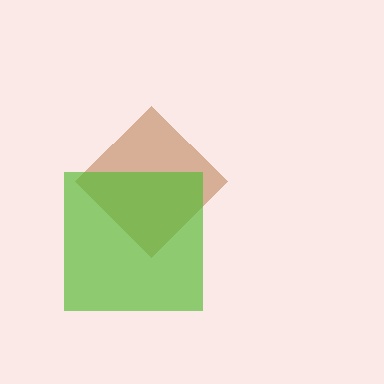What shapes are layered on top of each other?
The layered shapes are: a brown diamond, a lime square.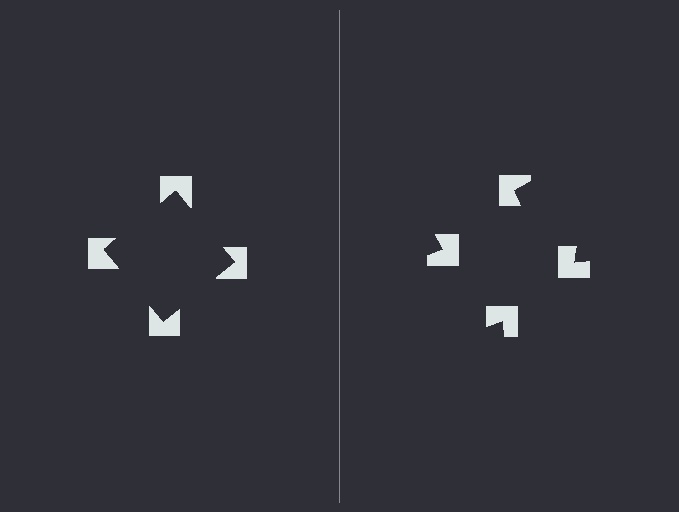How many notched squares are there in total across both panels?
8 — 4 on each side.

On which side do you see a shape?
An illusory square appears on the left side. On the right side the wedge cuts are rotated, so no coherent shape forms.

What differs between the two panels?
The notched squares are positioned identically on both sides; only the wedge orientations differ. On the left they align to a square; on the right they are misaligned.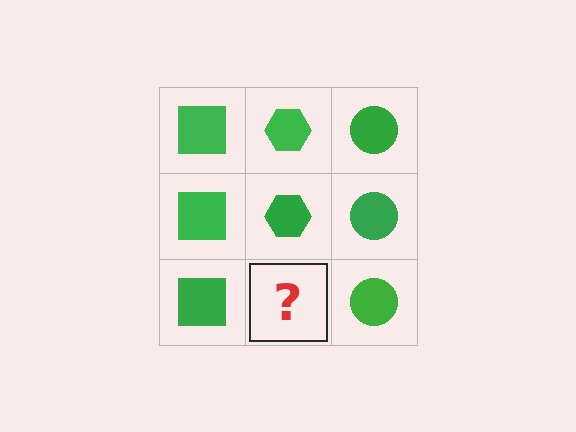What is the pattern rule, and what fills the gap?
The rule is that each column has a consistent shape. The gap should be filled with a green hexagon.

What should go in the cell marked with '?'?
The missing cell should contain a green hexagon.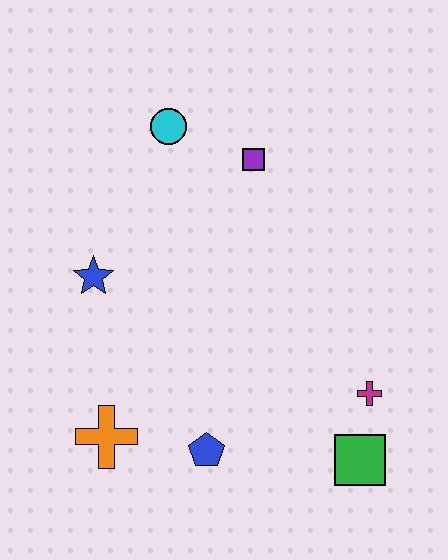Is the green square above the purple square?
No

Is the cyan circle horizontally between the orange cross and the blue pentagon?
Yes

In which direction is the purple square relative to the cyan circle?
The purple square is to the right of the cyan circle.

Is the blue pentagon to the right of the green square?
No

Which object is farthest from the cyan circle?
The green square is farthest from the cyan circle.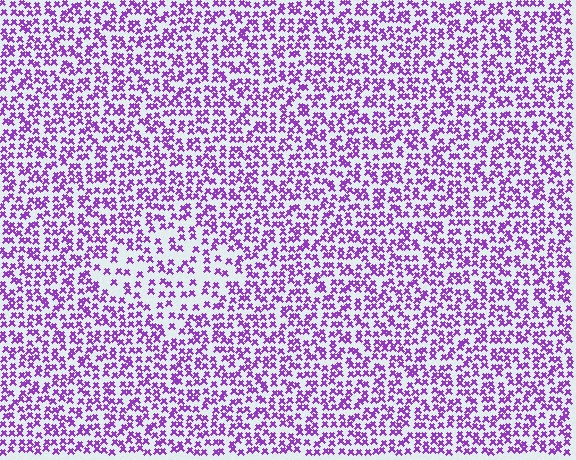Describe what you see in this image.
The image contains small purple elements arranged at two different densities. A diamond-shaped region is visible where the elements are less densely packed than the surrounding area.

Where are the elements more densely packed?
The elements are more densely packed outside the diamond boundary.